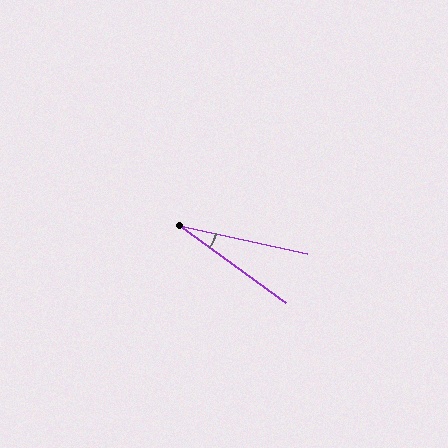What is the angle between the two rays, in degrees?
Approximately 24 degrees.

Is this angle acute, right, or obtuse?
It is acute.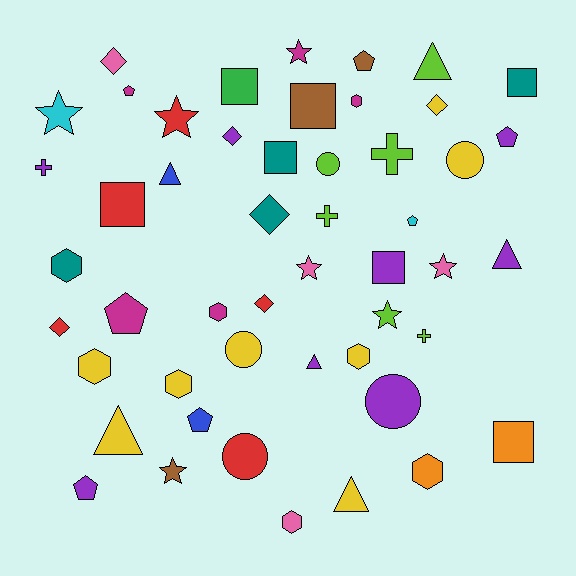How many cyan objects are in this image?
There are 2 cyan objects.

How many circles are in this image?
There are 5 circles.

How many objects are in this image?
There are 50 objects.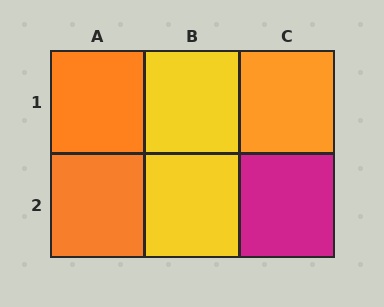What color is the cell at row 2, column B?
Yellow.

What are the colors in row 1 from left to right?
Orange, yellow, orange.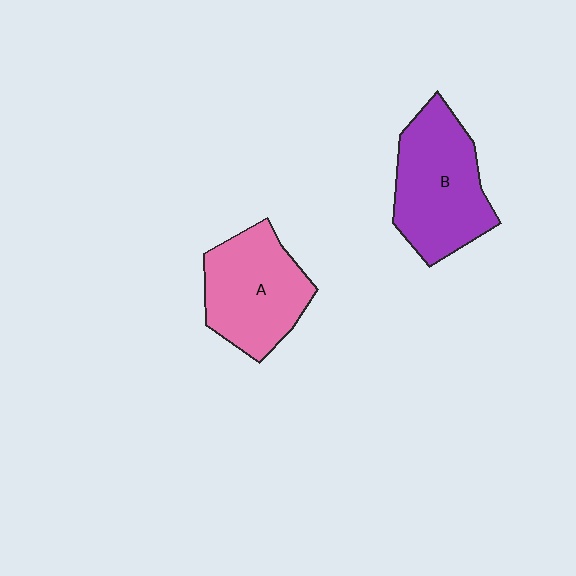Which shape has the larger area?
Shape B (purple).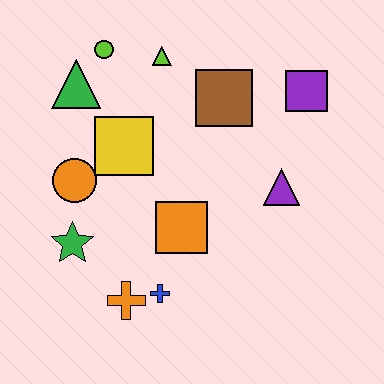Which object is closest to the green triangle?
The lime circle is closest to the green triangle.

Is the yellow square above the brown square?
No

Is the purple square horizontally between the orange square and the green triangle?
No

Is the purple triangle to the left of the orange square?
No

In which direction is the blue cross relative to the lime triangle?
The blue cross is below the lime triangle.